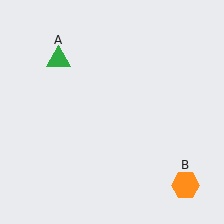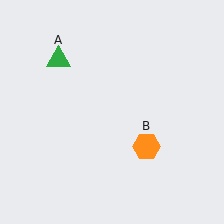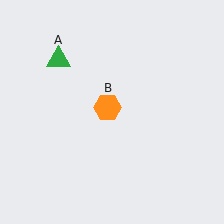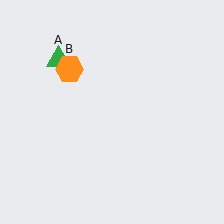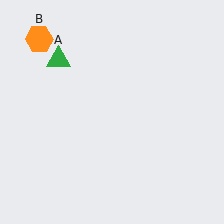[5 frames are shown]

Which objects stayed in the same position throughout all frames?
Green triangle (object A) remained stationary.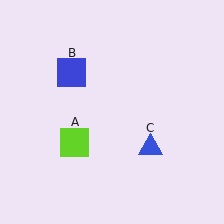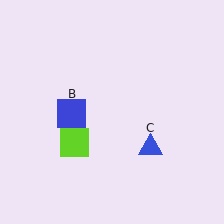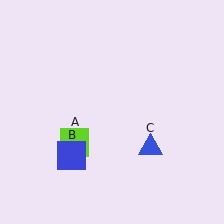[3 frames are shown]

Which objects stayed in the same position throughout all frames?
Lime square (object A) and blue triangle (object C) remained stationary.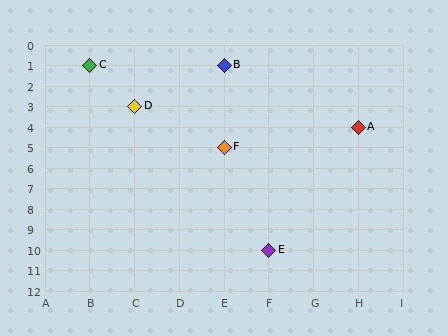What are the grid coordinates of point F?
Point F is at grid coordinates (E, 5).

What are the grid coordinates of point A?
Point A is at grid coordinates (H, 4).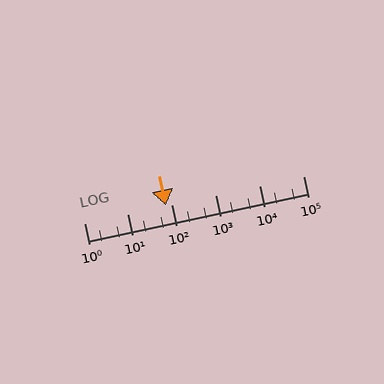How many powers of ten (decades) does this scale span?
The scale spans 5 decades, from 1 to 100000.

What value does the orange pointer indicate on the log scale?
The pointer indicates approximately 74.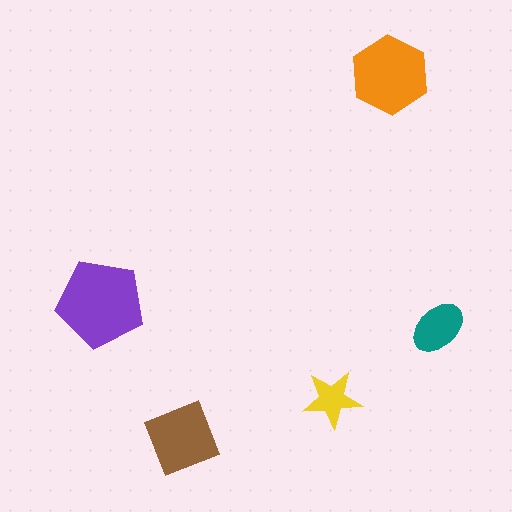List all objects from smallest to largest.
The yellow star, the teal ellipse, the brown diamond, the orange hexagon, the purple pentagon.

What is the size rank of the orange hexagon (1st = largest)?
2nd.